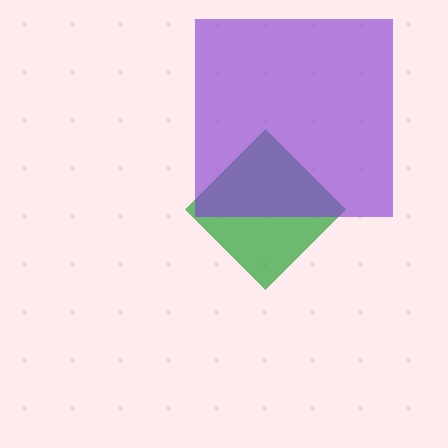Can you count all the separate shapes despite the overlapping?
Yes, there are 2 separate shapes.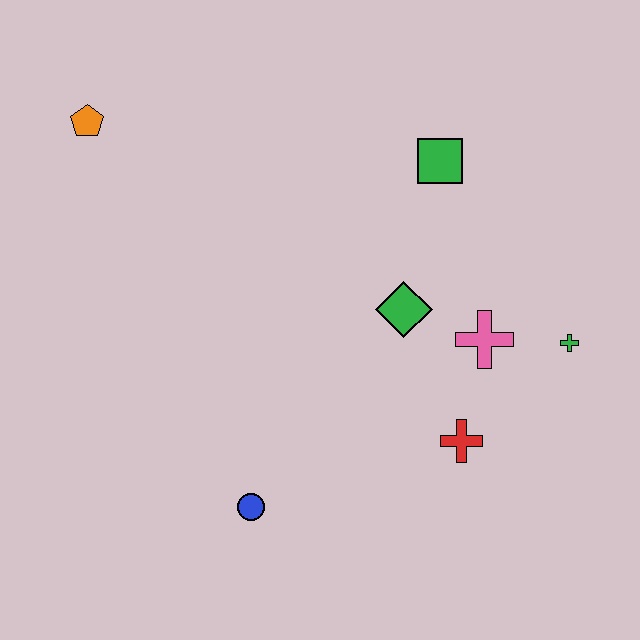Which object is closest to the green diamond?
The pink cross is closest to the green diamond.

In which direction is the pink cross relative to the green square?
The pink cross is below the green square.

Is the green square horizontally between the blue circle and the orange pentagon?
No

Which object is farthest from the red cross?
The orange pentagon is farthest from the red cross.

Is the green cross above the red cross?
Yes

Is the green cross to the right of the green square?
Yes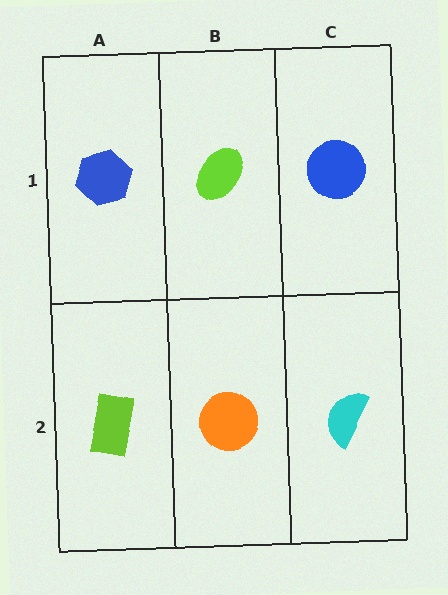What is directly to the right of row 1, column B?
A blue circle.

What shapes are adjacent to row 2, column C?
A blue circle (row 1, column C), an orange circle (row 2, column B).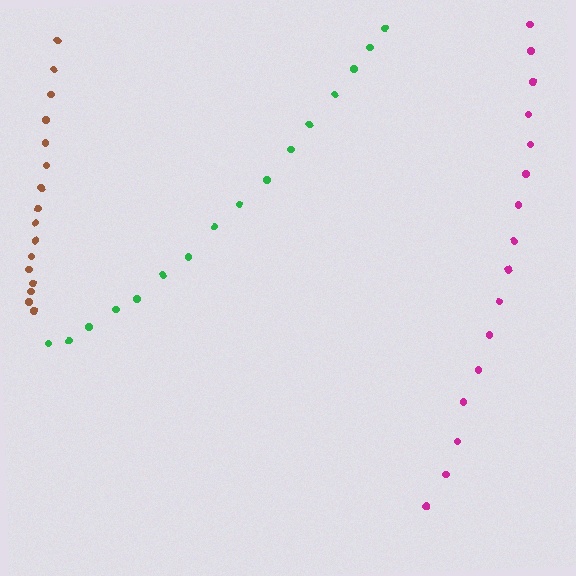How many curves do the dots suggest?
There are 3 distinct paths.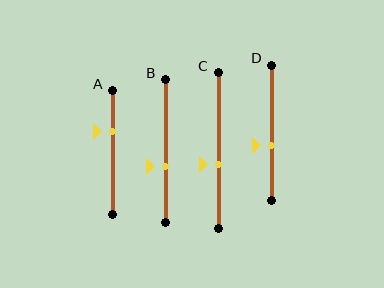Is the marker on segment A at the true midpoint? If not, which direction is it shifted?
No, the marker on segment A is shifted upward by about 17% of the segment length.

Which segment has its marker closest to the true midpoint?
Segment C has its marker closest to the true midpoint.